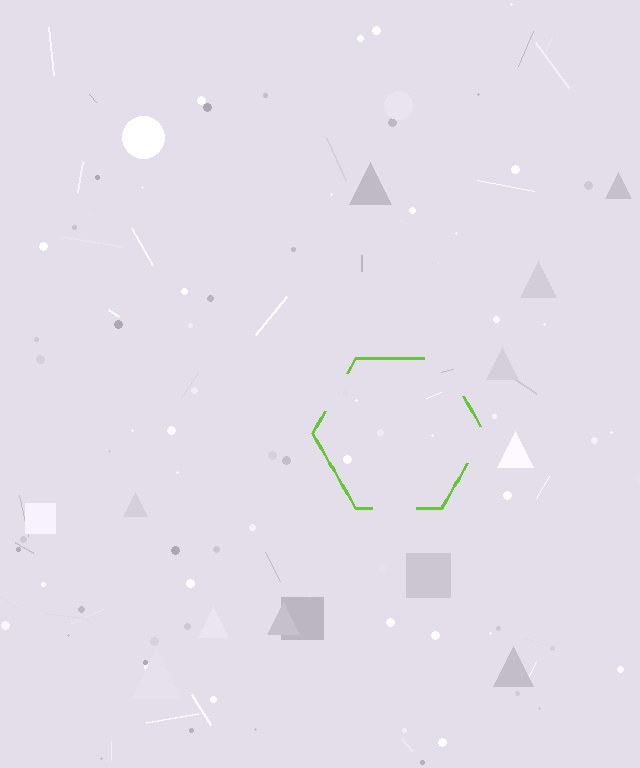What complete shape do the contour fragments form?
The contour fragments form a hexagon.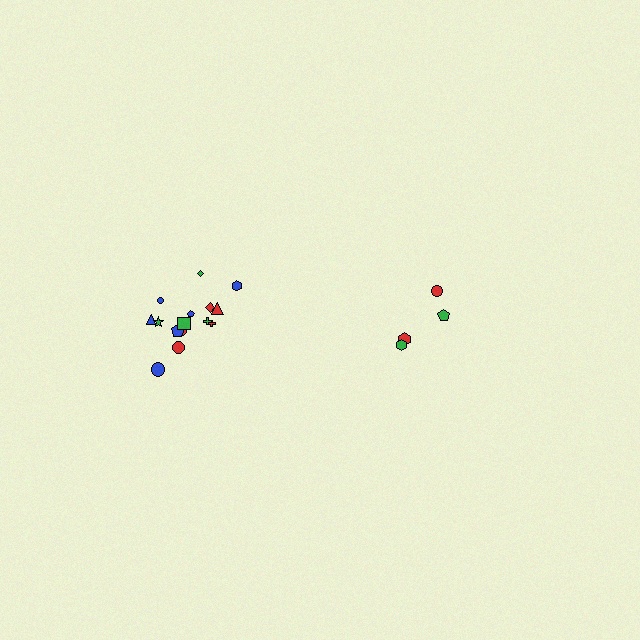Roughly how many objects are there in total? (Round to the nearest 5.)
Roughly 20 objects in total.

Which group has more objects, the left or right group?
The left group.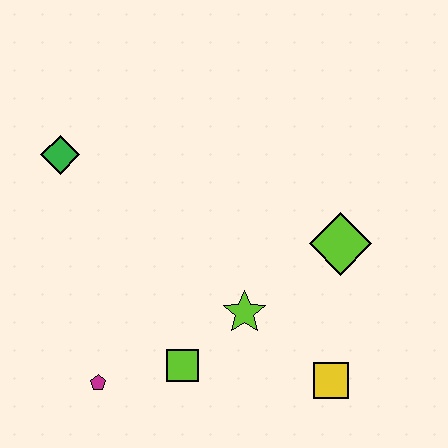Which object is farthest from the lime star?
The green diamond is farthest from the lime star.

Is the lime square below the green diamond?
Yes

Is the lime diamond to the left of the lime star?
No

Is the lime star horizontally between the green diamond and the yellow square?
Yes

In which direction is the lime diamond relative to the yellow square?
The lime diamond is above the yellow square.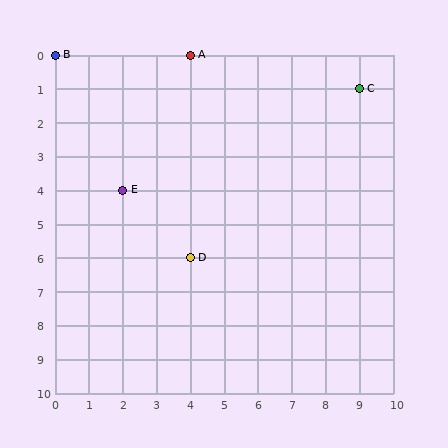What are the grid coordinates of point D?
Point D is at grid coordinates (4, 6).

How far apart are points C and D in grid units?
Points C and D are 5 columns and 5 rows apart (about 7.1 grid units diagonally).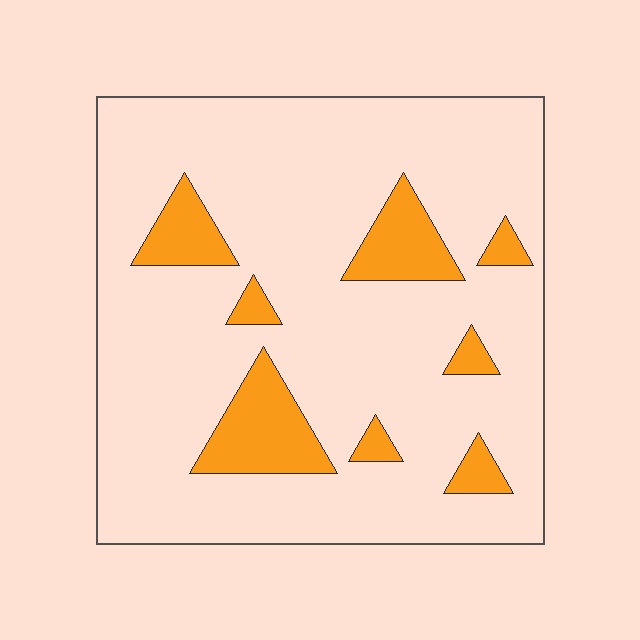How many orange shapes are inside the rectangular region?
8.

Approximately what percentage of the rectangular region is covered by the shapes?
Approximately 15%.